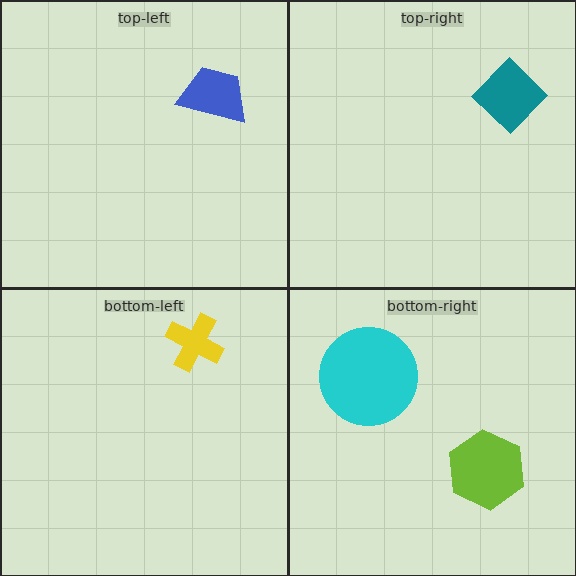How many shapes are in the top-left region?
1.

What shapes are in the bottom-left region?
The yellow cross.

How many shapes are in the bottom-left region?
1.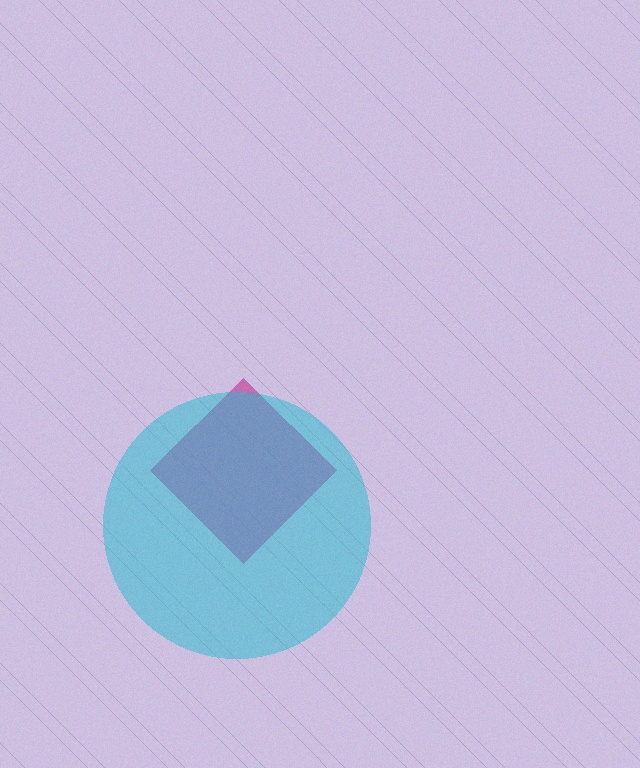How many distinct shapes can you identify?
There are 2 distinct shapes: a magenta diamond, a cyan circle.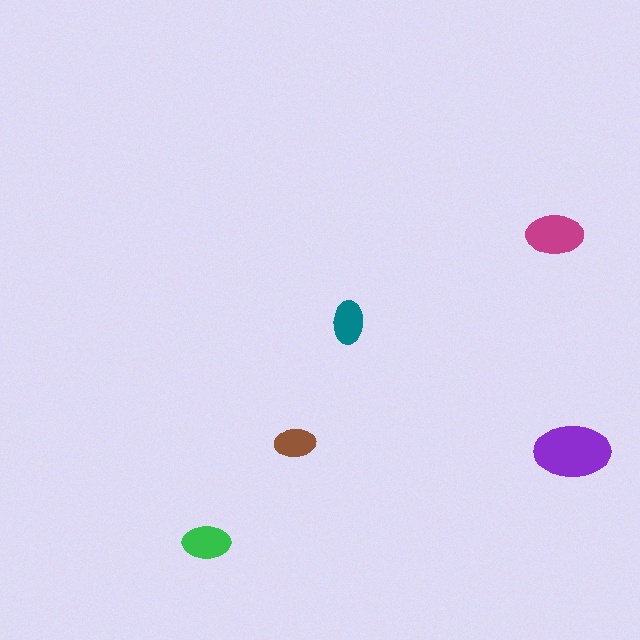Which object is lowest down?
The green ellipse is bottommost.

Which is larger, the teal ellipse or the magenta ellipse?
The magenta one.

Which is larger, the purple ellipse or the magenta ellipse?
The purple one.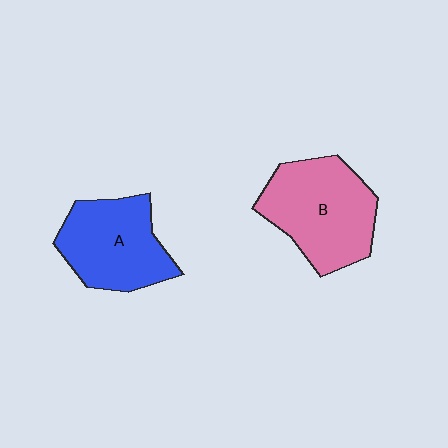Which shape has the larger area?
Shape B (pink).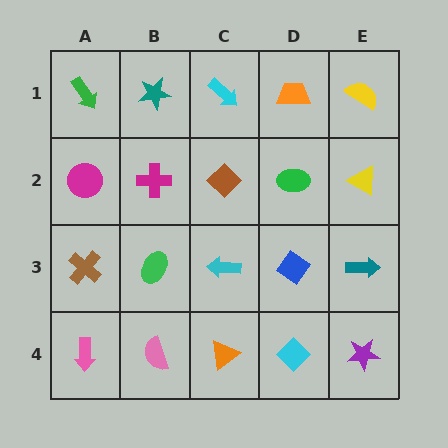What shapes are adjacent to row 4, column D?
A blue diamond (row 3, column D), an orange triangle (row 4, column C), a purple star (row 4, column E).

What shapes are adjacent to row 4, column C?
A cyan arrow (row 3, column C), a pink semicircle (row 4, column B), a cyan diamond (row 4, column D).